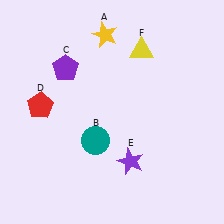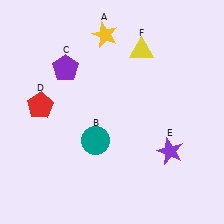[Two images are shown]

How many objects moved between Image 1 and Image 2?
1 object moved between the two images.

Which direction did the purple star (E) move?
The purple star (E) moved right.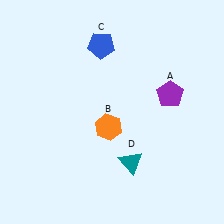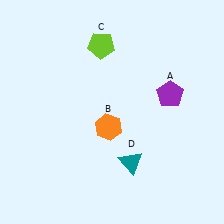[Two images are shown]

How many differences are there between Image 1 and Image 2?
There is 1 difference between the two images.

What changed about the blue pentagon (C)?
In Image 1, C is blue. In Image 2, it changed to lime.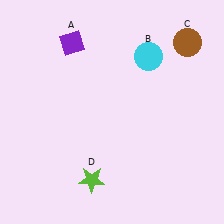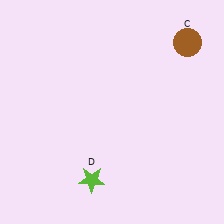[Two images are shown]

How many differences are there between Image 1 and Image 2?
There are 2 differences between the two images.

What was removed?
The cyan circle (B), the purple diamond (A) were removed in Image 2.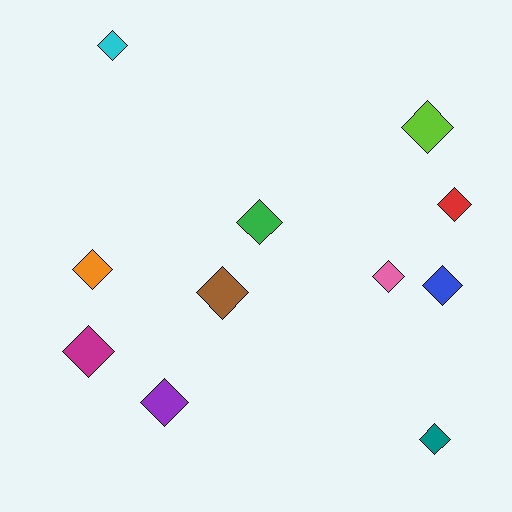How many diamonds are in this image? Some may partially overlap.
There are 11 diamonds.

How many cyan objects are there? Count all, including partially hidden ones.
There is 1 cyan object.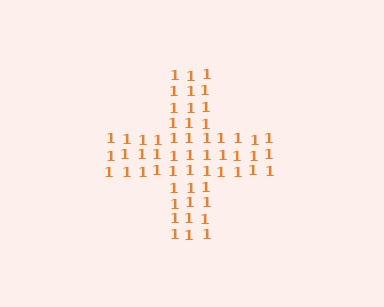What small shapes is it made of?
It is made of small digit 1's.